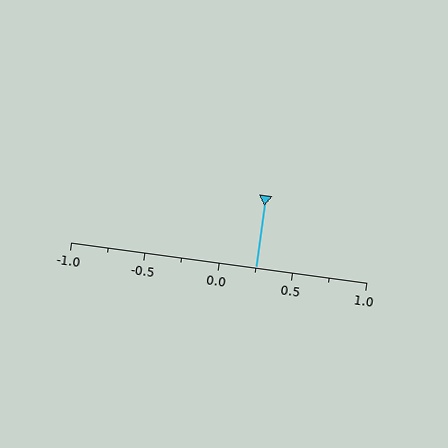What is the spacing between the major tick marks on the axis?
The major ticks are spaced 0.5 apart.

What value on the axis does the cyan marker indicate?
The marker indicates approximately 0.25.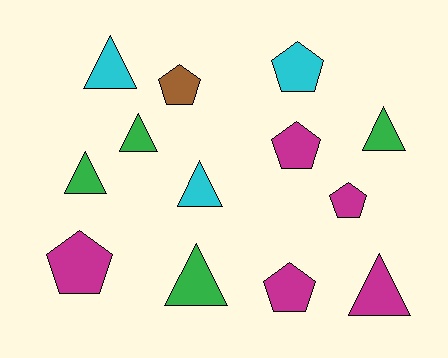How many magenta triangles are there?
There is 1 magenta triangle.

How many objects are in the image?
There are 13 objects.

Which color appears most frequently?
Magenta, with 5 objects.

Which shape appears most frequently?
Triangle, with 7 objects.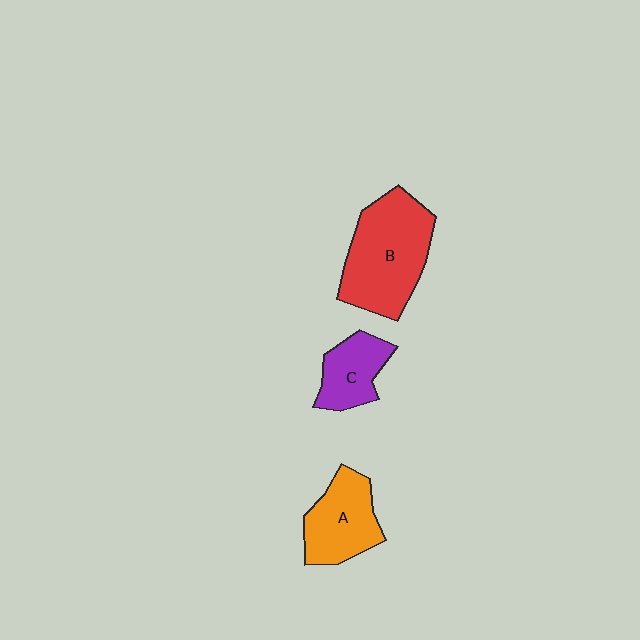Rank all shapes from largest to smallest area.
From largest to smallest: B (red), A (orange), C (purple).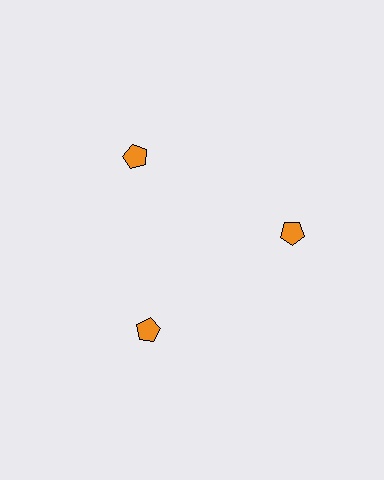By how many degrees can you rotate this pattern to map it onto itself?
The pattern maps onto itself every 120 degrees of rotation.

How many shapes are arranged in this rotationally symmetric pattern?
There are 3 shapes, arranged in 3 groups of 1.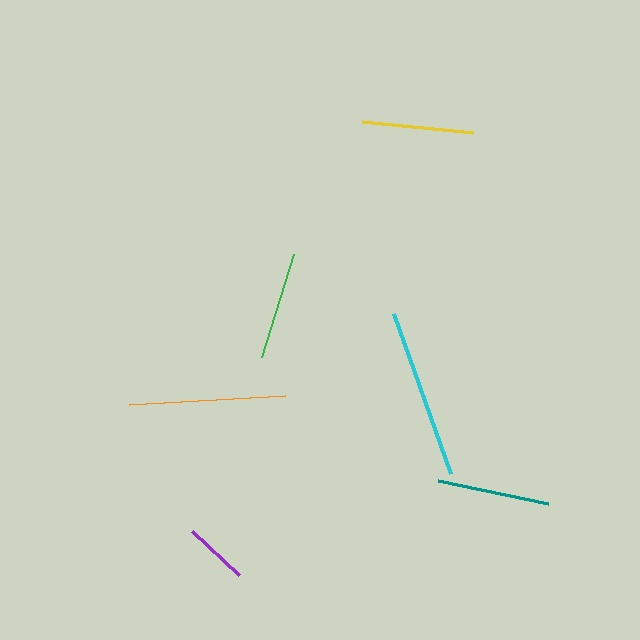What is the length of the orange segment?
The orange segment is approximately 156 pixels long.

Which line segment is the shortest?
The purple line is the shortest at approximately 65 pixels.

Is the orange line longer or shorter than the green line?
The orange line is longer than the green line.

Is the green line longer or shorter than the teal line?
The teal line is longer than the green line.